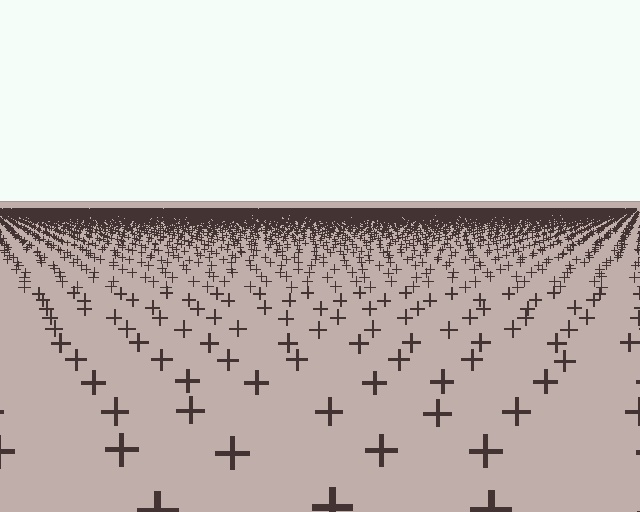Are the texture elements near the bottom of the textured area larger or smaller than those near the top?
Larger. Near the bottom, elements are closer to the viewer and appear at a bigger on-screen size.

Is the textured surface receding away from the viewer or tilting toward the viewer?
The surface is receding away from the viewer. Texture elements get smaller and denser toward the top.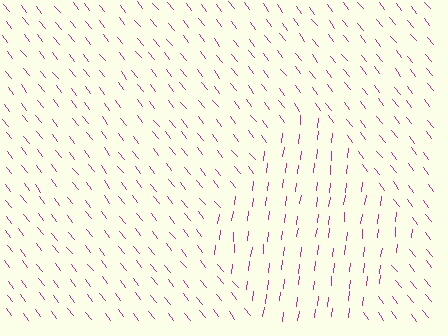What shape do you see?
I see a diamond.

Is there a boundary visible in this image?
Yes, there is a texture boundary formed by a change in line orientation.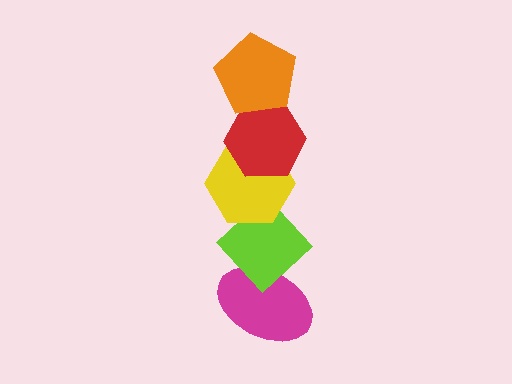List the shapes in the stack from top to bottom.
From top to bottom: the orange pentagon, the red hexagon, the yellow hexagon, the lime diamond, the magenta ellipse.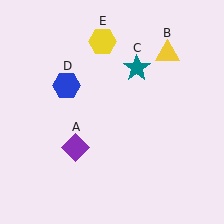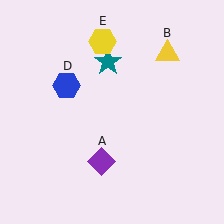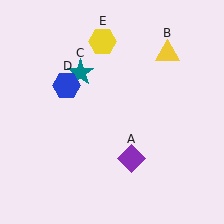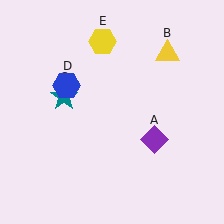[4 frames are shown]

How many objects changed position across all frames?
2 objects changed position: purple diamond (object A), teal star (object C).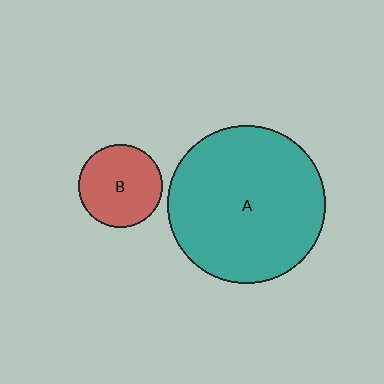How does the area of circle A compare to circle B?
Approximately 3.6 times.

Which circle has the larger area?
Circle A (teal).